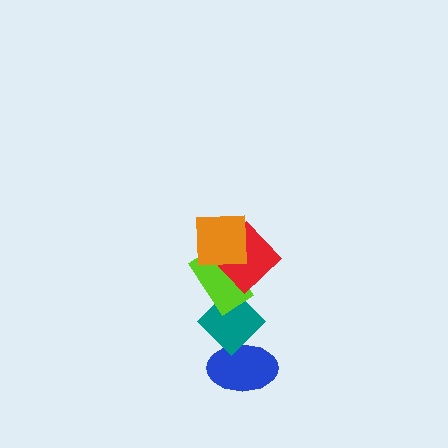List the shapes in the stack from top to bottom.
From top to bottom: the orange square, the red diamond, the lime rectangle, the teal diamond, the blue ellipse.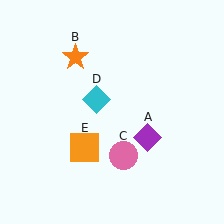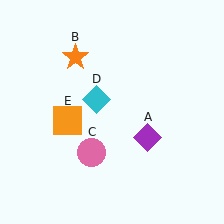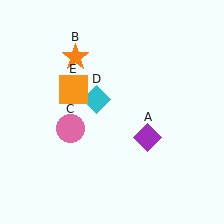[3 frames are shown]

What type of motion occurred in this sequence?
The pink circle (object C), orange square (object E) rotated clockwise around the center of the scene.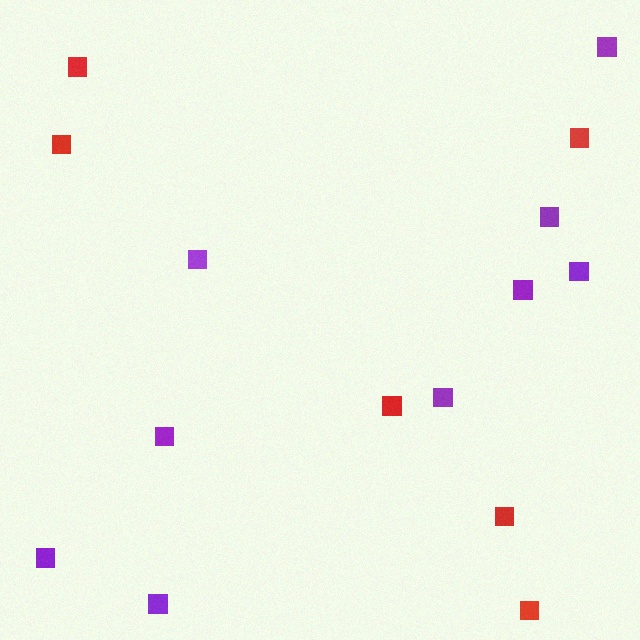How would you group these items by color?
There are 2 groups: one group of red squares (6) and one group of purple squares (9).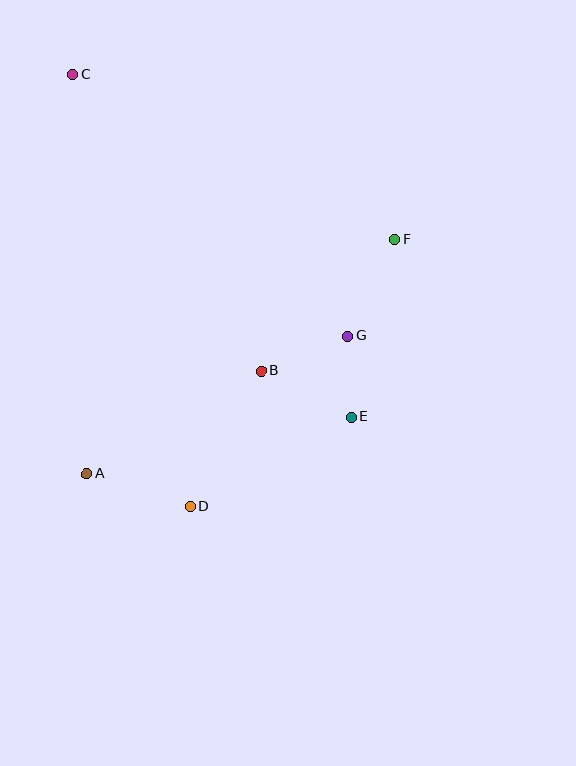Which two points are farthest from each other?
Points C and D are farthest from each other.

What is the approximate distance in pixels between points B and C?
The distance between B and C is approximately 351 pixels.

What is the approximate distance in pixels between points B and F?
The distance between B and F is approximately 187 pixels.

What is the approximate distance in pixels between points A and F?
The distance between A and F is approximately 387 pixels.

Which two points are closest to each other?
Points E and G are closest to each other.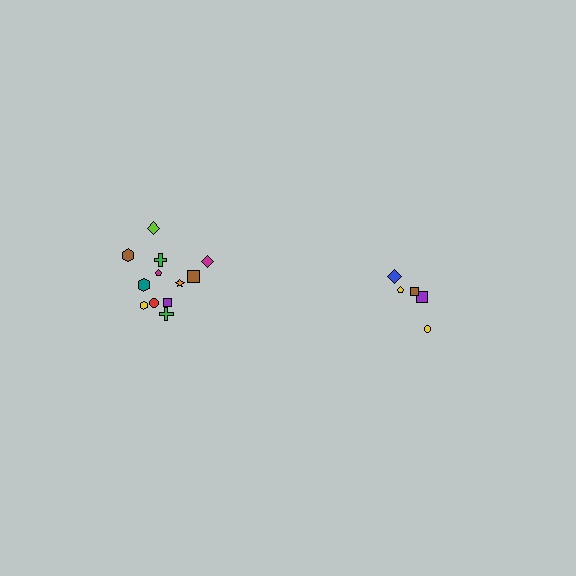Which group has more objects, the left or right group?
The left group.